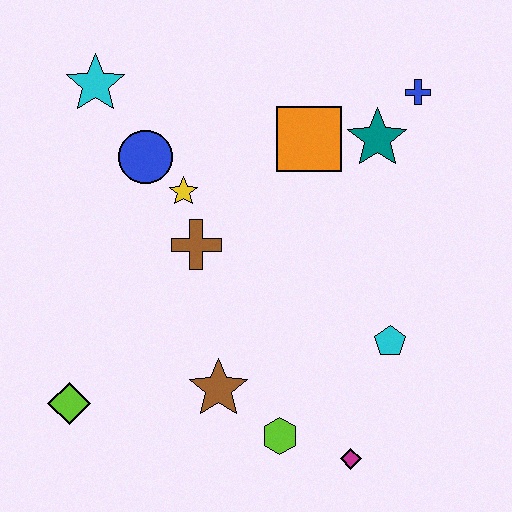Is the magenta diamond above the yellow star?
No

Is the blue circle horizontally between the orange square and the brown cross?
No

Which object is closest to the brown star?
The lime hexagon is closest to the brown star.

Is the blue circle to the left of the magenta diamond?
Yes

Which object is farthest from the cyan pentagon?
The cyan star is farthest from the cyan pentagon.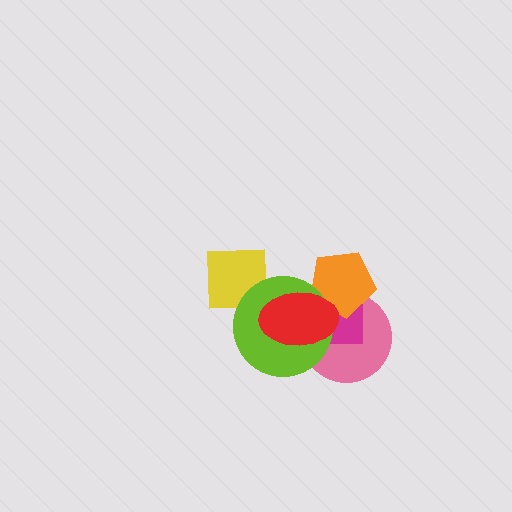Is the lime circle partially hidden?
Yes, it is partially covered by another shape.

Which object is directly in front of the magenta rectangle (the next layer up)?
The orange pentagon is directly in front of the magenta rectangle.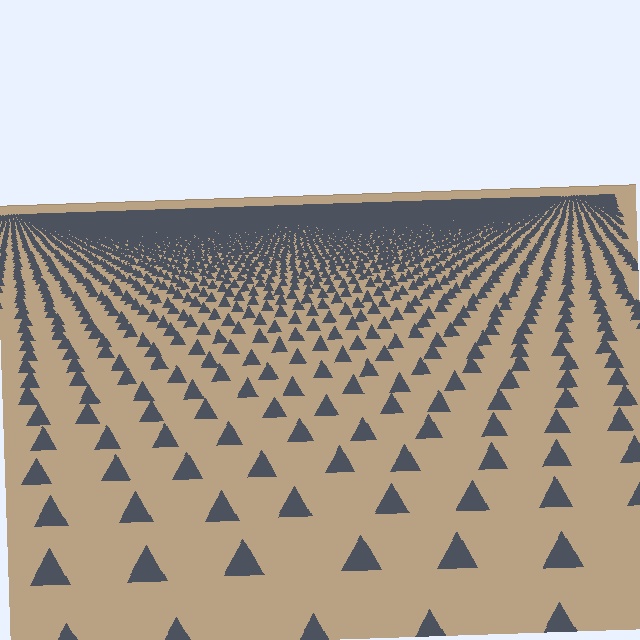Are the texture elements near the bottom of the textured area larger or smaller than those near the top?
Larger. Near the bottom, elements are closer to the viewer and appear at a bigger on-screen size.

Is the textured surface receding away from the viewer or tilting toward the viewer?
The surface is receding away from the viewer. Texture elements get smaller and denser toward the top.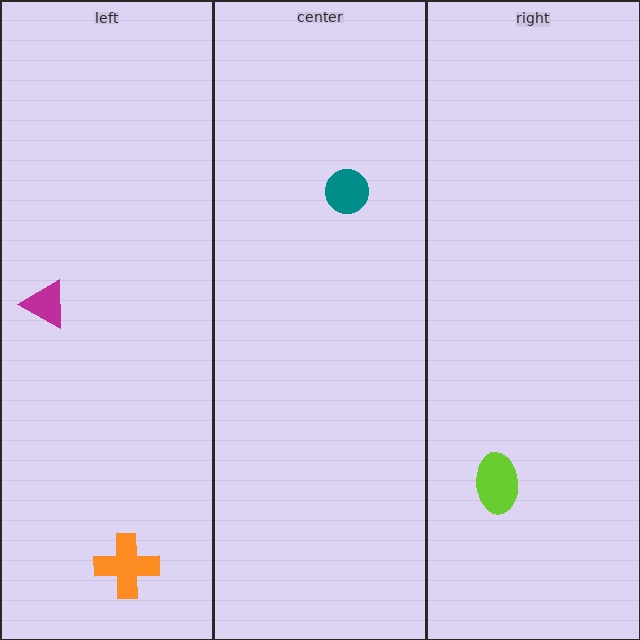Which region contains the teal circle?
The center region.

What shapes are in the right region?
The lime ellipse.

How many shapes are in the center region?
1.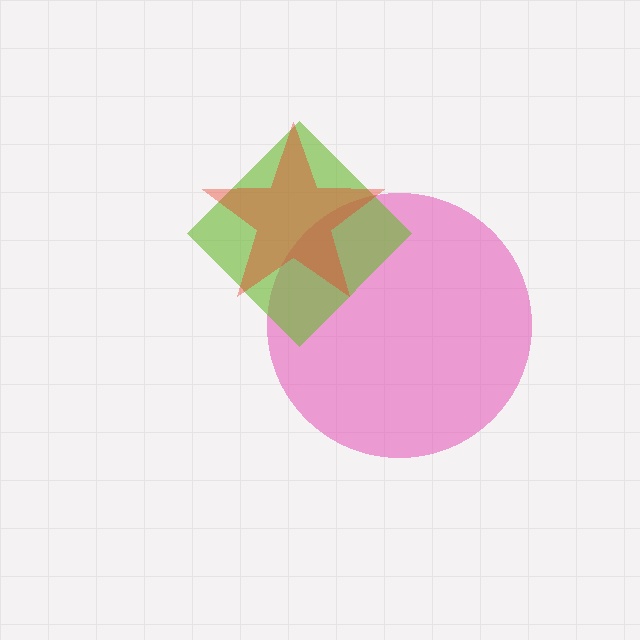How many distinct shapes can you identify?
There are 3 distinct shapes: a pink circle, a lime diamond, a red star.